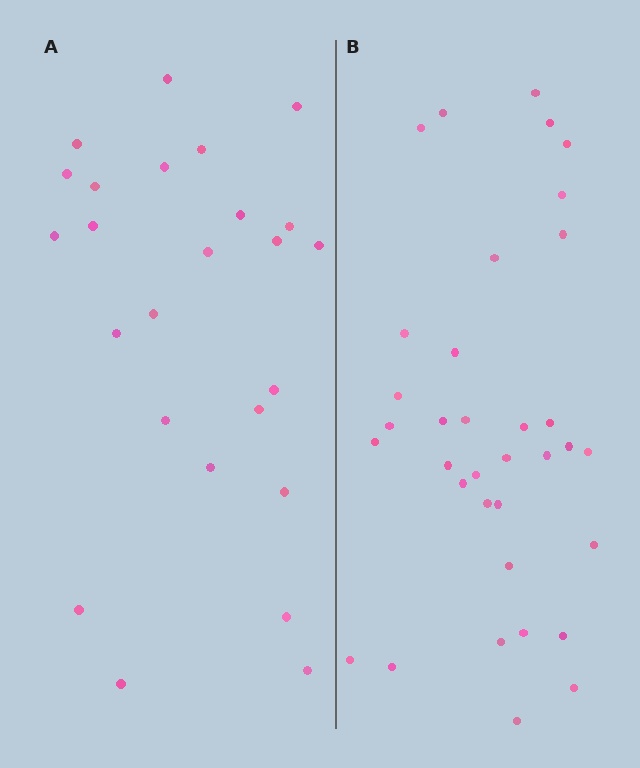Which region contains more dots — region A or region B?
Region B (the right region) has more dots.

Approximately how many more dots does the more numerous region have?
Region B has roughly 10 or so more dots than region A.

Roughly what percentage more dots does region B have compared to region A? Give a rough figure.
About 40% more.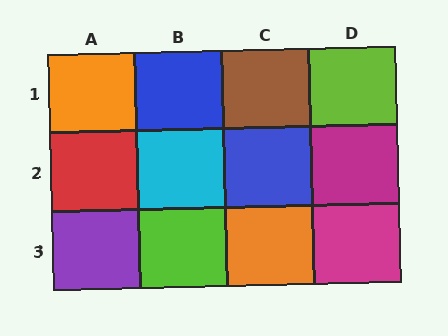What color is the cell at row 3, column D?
Magenta.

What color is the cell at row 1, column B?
Blue.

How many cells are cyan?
1 cell is cyan.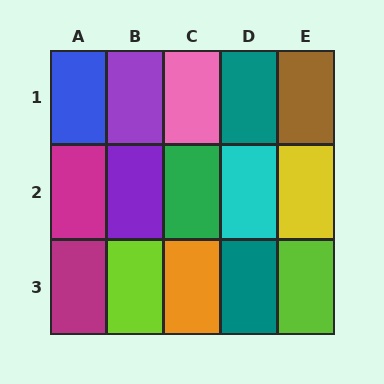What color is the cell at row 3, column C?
Orange.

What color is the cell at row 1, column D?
Teal.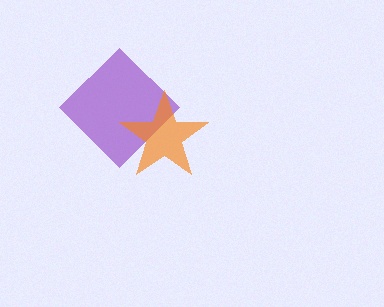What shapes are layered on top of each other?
The layered shapes are: a purple diamond, an orange star.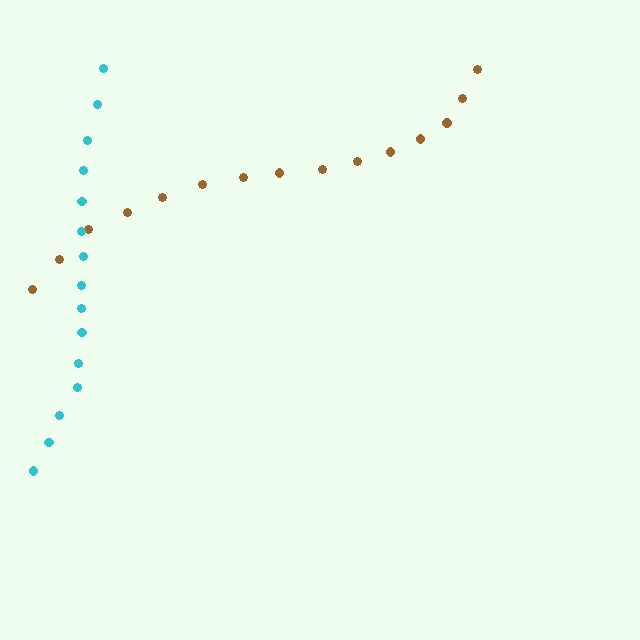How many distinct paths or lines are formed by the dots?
There are 2 distinct paths.